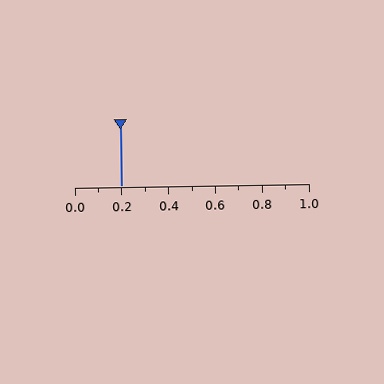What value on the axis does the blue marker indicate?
The marker indicates approximately 0.2.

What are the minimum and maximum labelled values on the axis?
The axis runs from 0.0 to 1.0.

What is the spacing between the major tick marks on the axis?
The major ticks are spaced 0.2 apart.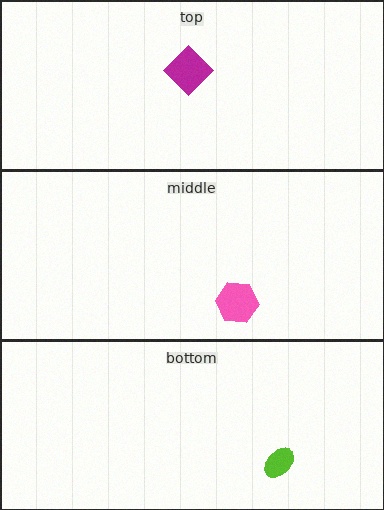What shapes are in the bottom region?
The lime ellipse.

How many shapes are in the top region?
1.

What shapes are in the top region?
The magenta diamond.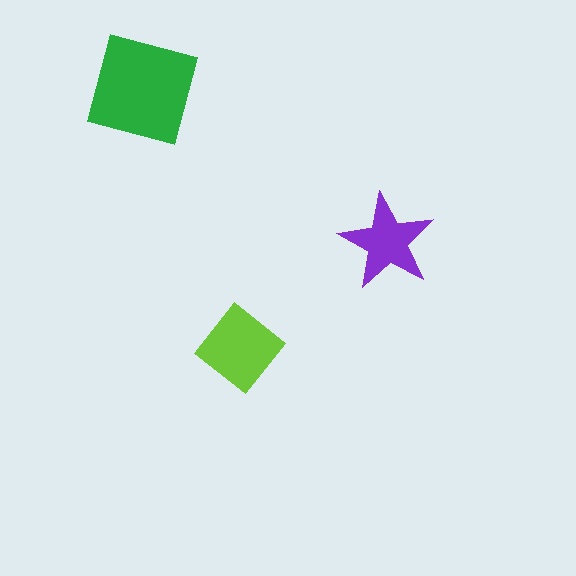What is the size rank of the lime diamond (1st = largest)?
2nd.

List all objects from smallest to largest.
The purple star, the lime diamond, the green square.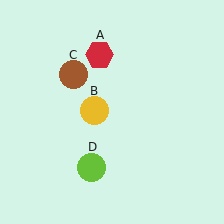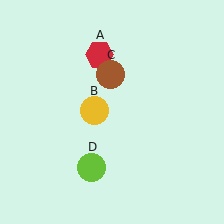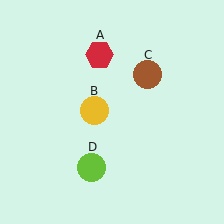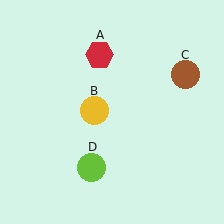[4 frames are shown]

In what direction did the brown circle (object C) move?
The brown circle (object C) moved right.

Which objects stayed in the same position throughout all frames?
Red hexagon (object A) and yellow circle (object B) and lime circle (object D) remained stationary.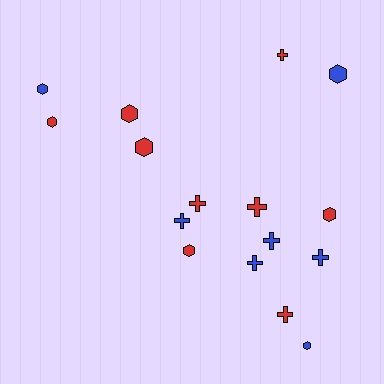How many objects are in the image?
There are 16 objects.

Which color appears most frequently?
Red, with 9 objects.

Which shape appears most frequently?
Cross, with 8 objects.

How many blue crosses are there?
There are 4 blue crosses.